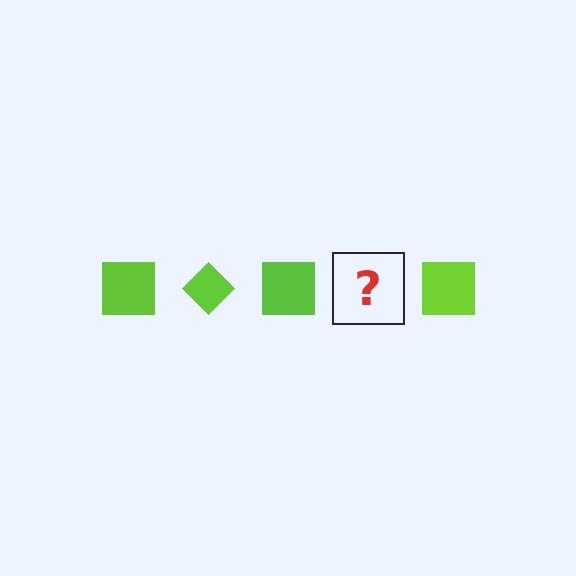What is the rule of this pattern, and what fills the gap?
The rule is that the pattern cycles through square, diamond shapes in lime. The gap should be filled with a lime diamond.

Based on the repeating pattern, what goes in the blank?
The blank should be a lime diamond.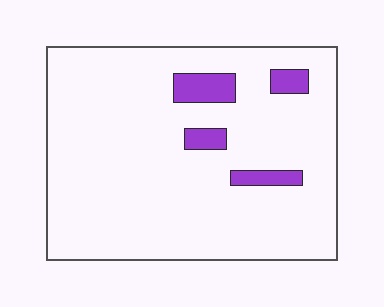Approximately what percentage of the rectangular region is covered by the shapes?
Approximately 10%.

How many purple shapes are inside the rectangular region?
4.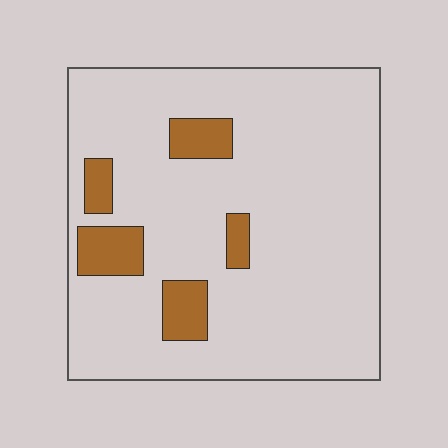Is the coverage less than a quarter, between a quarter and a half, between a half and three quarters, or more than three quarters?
Less than a quarter.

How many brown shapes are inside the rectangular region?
5.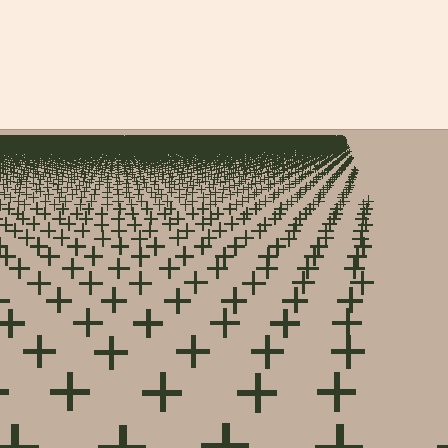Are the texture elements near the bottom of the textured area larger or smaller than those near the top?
Larger. Near the bottom, elements are closer to the viewer and appear at a bigger on-screen size.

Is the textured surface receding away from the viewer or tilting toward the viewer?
The surface is receding away from the viewer. Texture elements get smaller and denser toward the top.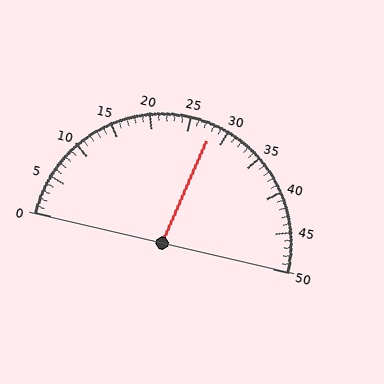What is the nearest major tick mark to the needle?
The nearest major tick mark is 30.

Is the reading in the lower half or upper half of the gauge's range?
The reading is in the upper half of the range (0 to 50).